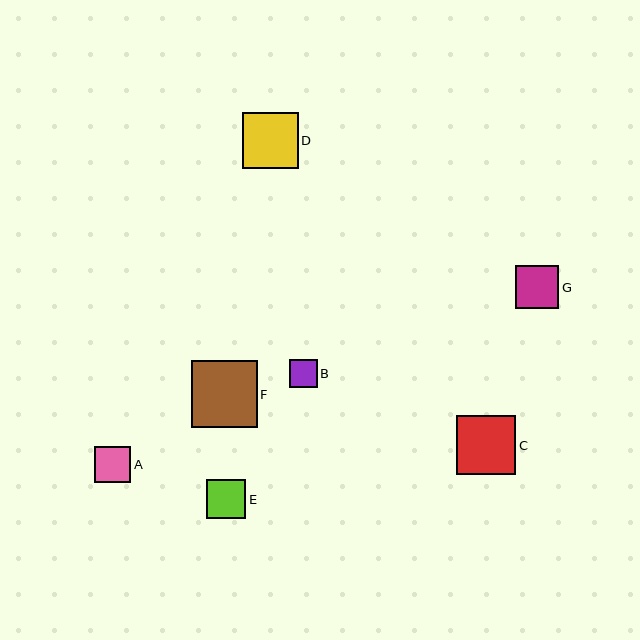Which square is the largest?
Square F is the largest with a size of approximately 66 pixels.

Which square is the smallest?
Square B is the smallest with a size of approximately 28 pixels.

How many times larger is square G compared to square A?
Square G is approximately 1.2 times the size of square A.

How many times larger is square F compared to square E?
Square F is approximately 1.7 times the size of square E.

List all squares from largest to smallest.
From largest to smallest: F, C, D, G, E, A, B.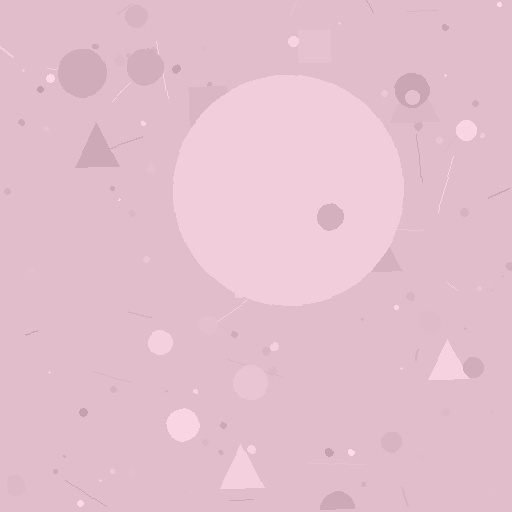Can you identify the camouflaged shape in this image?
The camouflaged shape is a circle.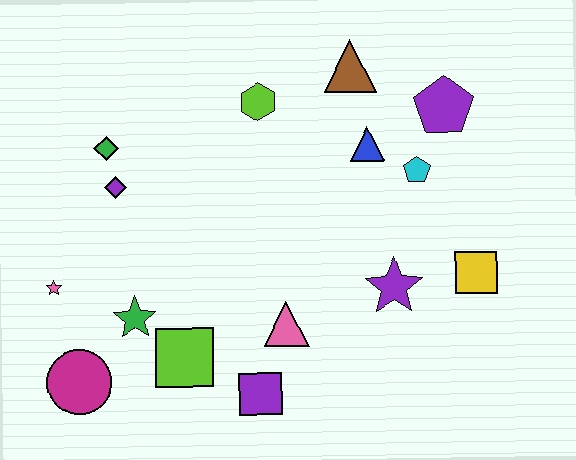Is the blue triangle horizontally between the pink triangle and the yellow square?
Yes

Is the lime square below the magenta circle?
No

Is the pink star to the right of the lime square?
No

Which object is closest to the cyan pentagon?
The blue triangle is closest to the cyan pentagon.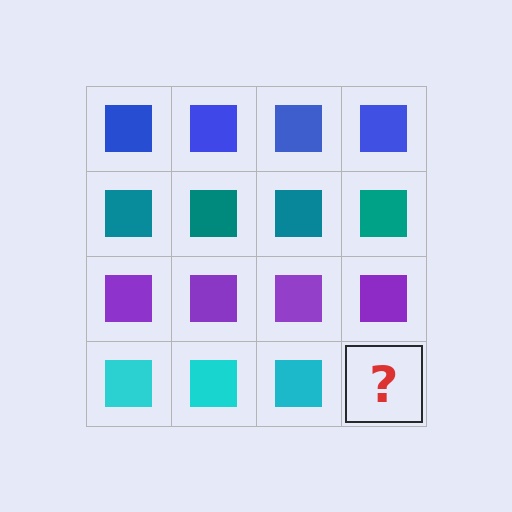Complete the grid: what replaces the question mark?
The question mark should be replaced with a cyan square.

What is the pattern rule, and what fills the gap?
The rule is that each row has a consistent color. The gap should be filled with a cyan square.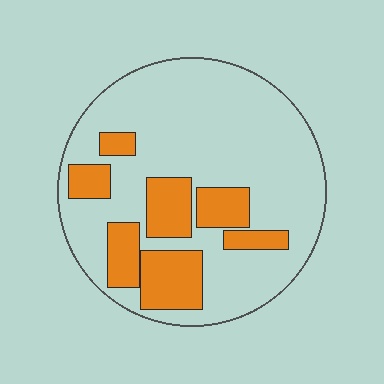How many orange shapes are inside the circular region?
7.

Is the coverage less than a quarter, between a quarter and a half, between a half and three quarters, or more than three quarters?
Between a quarter and a half.